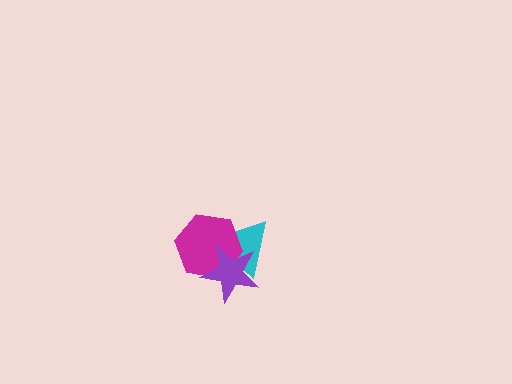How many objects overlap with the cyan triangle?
2 objects overlap with the cyan triangle.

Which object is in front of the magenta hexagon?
The purple star is in front of the magenta hexagon.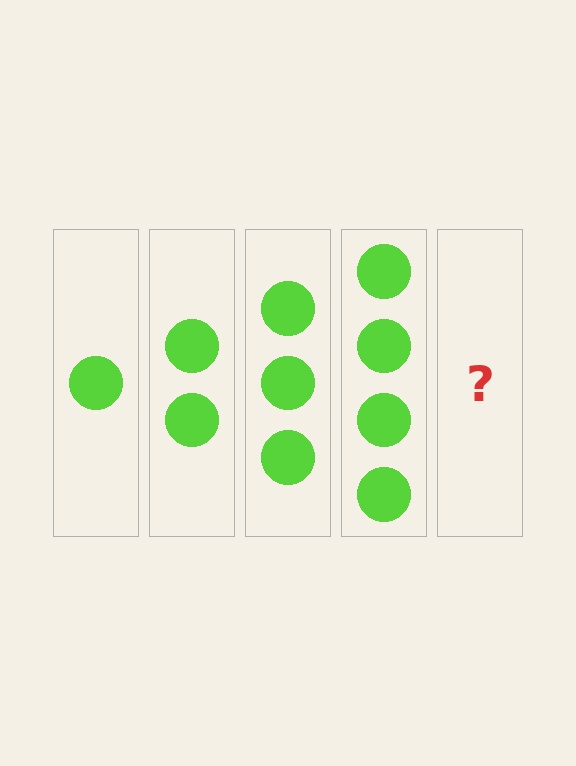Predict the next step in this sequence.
The next step is 5 circles.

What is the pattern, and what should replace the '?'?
The pattern is that each step adds one more circle. The '?' should be 5 circles.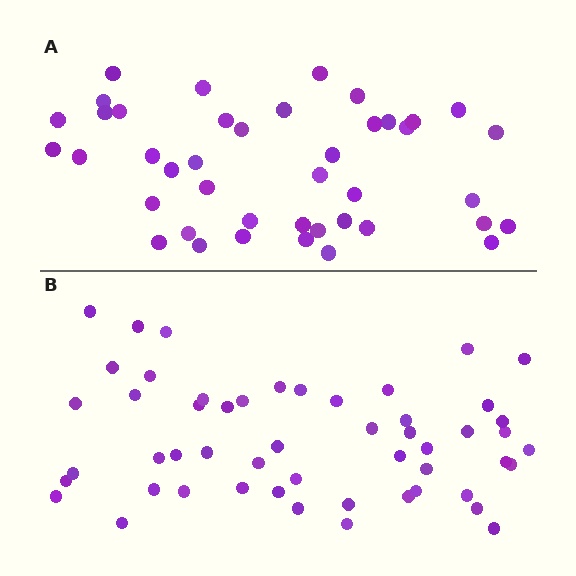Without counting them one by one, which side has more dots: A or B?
Region B (the bottom region) has more dots.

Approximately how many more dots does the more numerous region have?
Region B has roughly 10 or so more dots than region A.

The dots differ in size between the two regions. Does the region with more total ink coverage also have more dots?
No. Region A has more total ink coverage because its dots are larger, but region B actually contains more individual dots. Total area can be misleading — the number of items is what matters here.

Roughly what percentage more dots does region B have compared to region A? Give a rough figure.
About 25% more.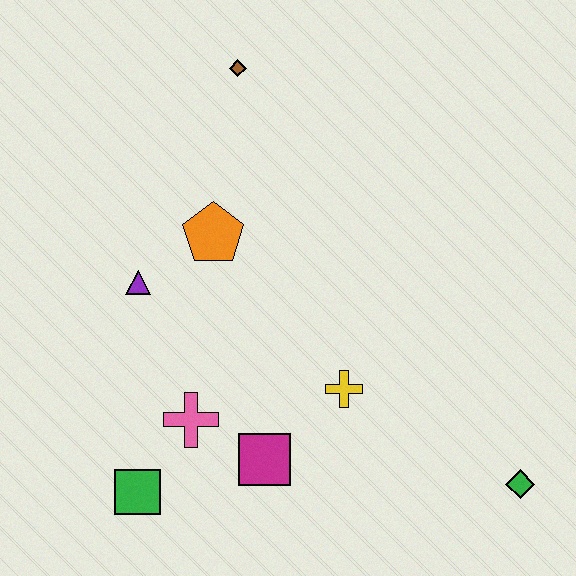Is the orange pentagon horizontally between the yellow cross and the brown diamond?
No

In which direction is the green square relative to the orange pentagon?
The green square is below the orange pentagon.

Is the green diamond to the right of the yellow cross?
Yes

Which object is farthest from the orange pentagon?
The green diamond is farthest from the orange pentagon.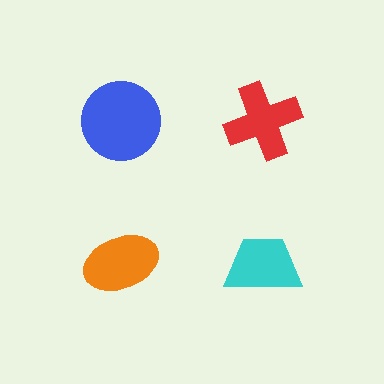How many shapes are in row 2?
2 shapes.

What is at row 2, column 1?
An orange ellipse.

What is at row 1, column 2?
A red cross.